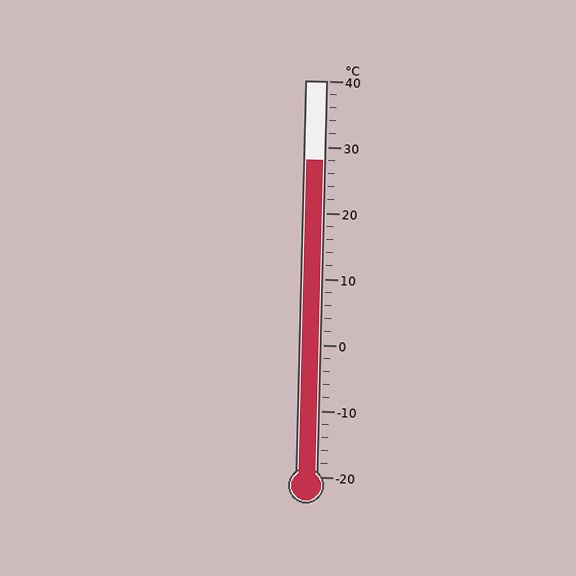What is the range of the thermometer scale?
The thermometer scale ranges from -20°C to 40°C.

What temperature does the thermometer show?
The thermometer shows approximately 28°C.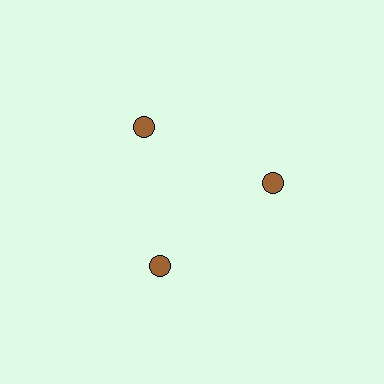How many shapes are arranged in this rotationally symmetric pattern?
There are 3 shapes, arranged in 3 groups of 1.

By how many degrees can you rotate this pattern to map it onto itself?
The pattern maps onto itself every 120 degrees of rotation.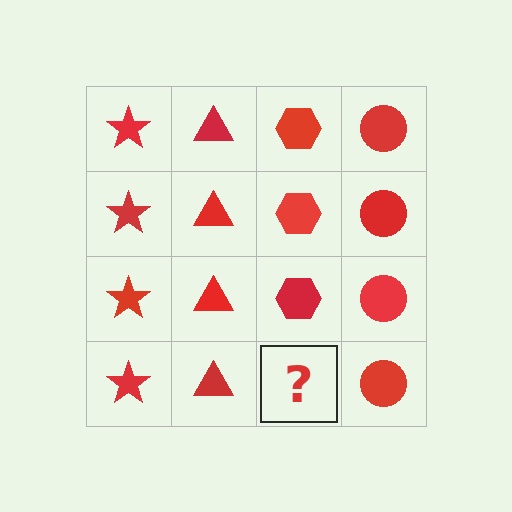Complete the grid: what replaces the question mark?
The question mark should be replaced with a red hexagon.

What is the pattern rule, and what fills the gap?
The rule is that each column has a consistent shape. The gap should be filled with a red hexagon.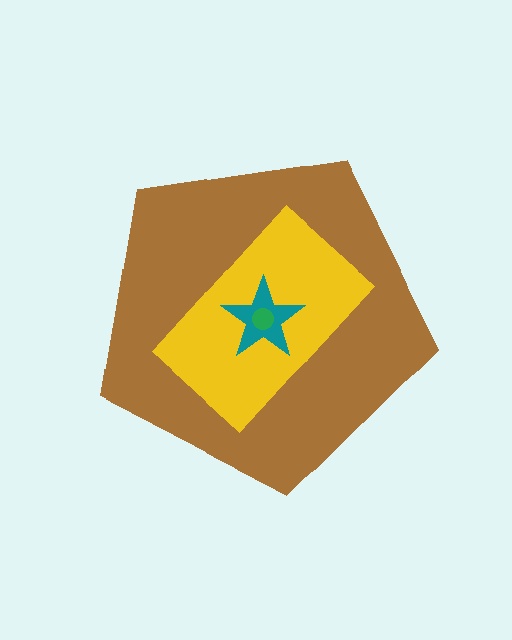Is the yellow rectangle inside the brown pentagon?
Yes.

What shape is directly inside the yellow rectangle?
The teal star.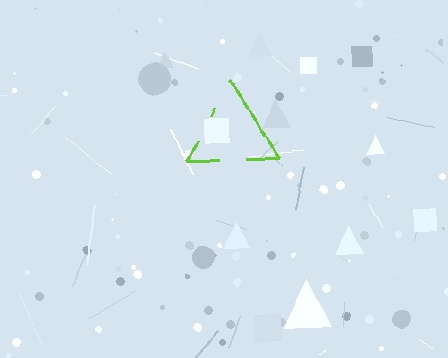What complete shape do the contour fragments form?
The contour fragments form a triangle.